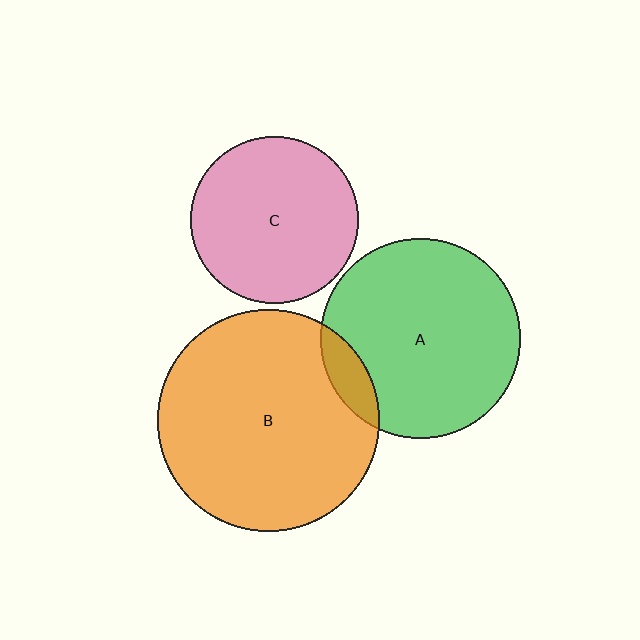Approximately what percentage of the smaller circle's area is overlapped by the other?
Approximately 10%.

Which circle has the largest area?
Circle B (orange).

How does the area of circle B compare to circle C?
Approximately 1.8 times.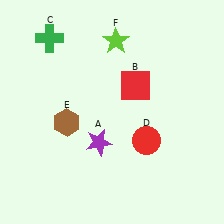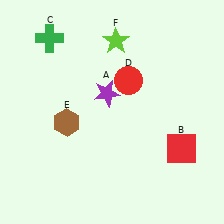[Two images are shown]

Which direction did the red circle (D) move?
The red circle (D) moved up.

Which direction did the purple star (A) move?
The purple star (A) moved up.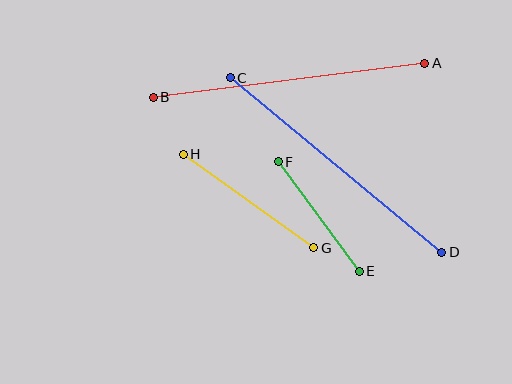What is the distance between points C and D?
The distance is approximately 274 pixels.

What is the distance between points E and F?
The distance is approximately 136 pixels.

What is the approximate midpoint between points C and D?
The midpoint is at approximately (336, 165) pixels.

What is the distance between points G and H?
The distance is approximately 161 pixels.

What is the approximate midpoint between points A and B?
The midpoint is at approximately (289, 80) pixels.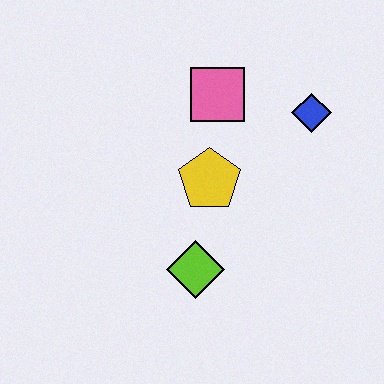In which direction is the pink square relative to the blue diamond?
The pink square is to the left of the blue diamond.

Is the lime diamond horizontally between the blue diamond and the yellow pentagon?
No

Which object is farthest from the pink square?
The lime diamond is farthest from the pink square.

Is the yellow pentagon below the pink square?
Yes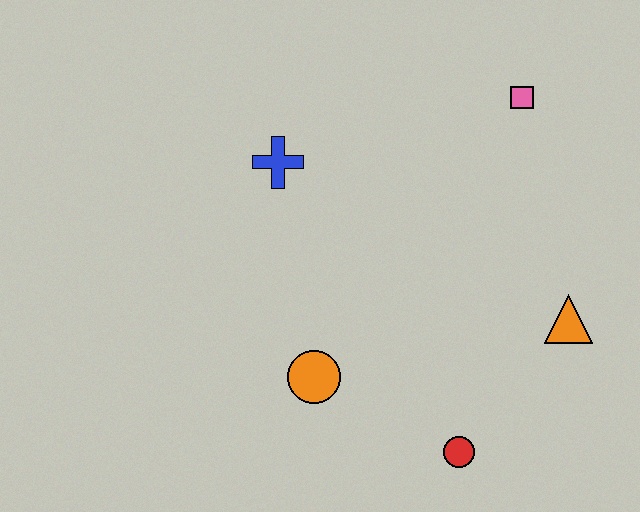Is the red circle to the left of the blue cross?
No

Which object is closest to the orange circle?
The red circle is closest to the orange circle.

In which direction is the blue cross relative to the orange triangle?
The blue cross is to the left of the orange triangle.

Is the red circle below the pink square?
Yes